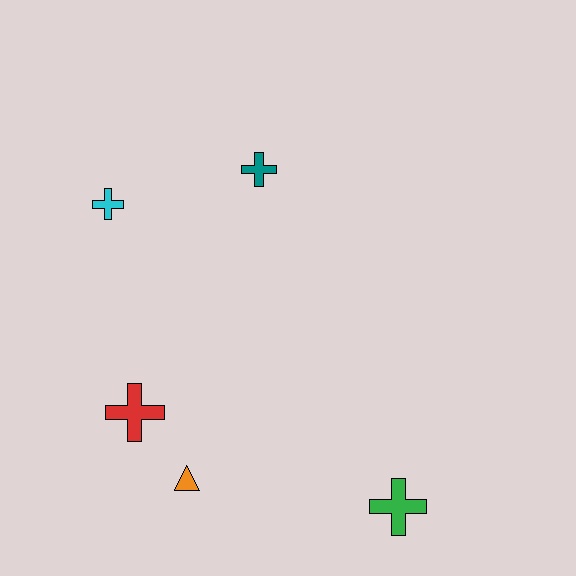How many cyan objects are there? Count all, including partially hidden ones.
There is 1 cyan object.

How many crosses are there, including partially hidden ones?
There are 4 crosses.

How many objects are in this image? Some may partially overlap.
There are 5 objects.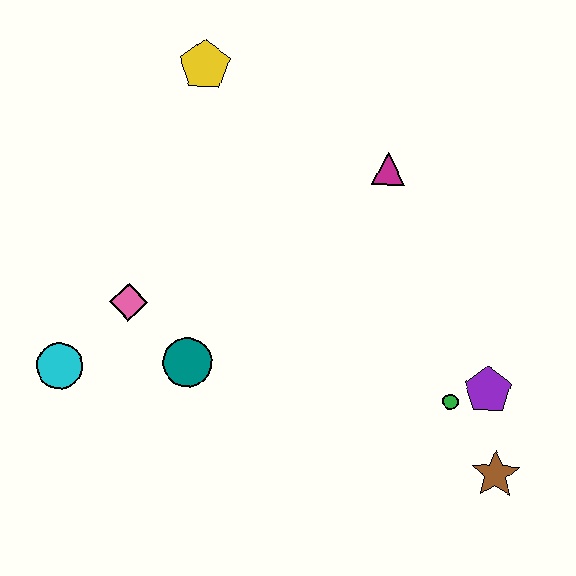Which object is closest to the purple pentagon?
The green circle is closest to the purple pentagon.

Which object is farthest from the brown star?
The yellow pentagon is farthest from the brown star.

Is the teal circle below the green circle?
No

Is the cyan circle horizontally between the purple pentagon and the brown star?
No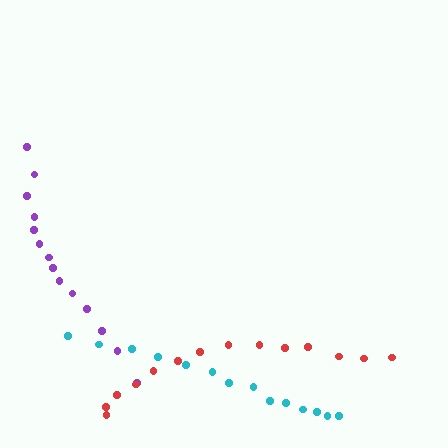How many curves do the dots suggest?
There are 3 distinct paths.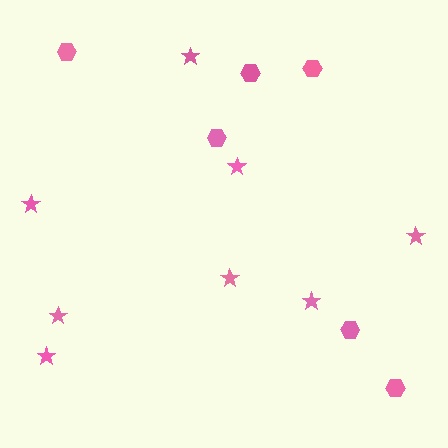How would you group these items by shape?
There are 2 groups: one group of stars (8) and one group of hexagons (6).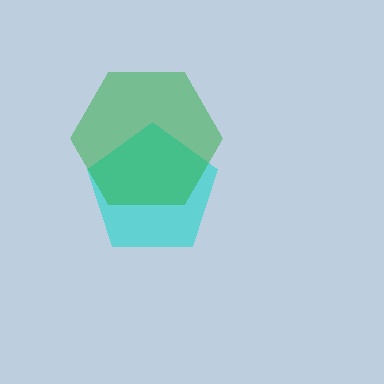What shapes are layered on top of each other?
The layered shapes are: a cyan pentagon, a green hexagon.